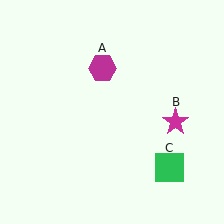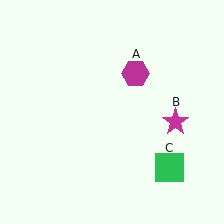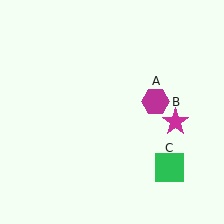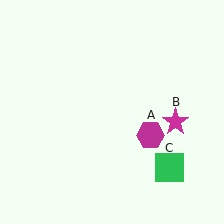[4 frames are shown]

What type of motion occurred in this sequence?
The magenta hexagon (object A) rotated clockwise around the center of the scene.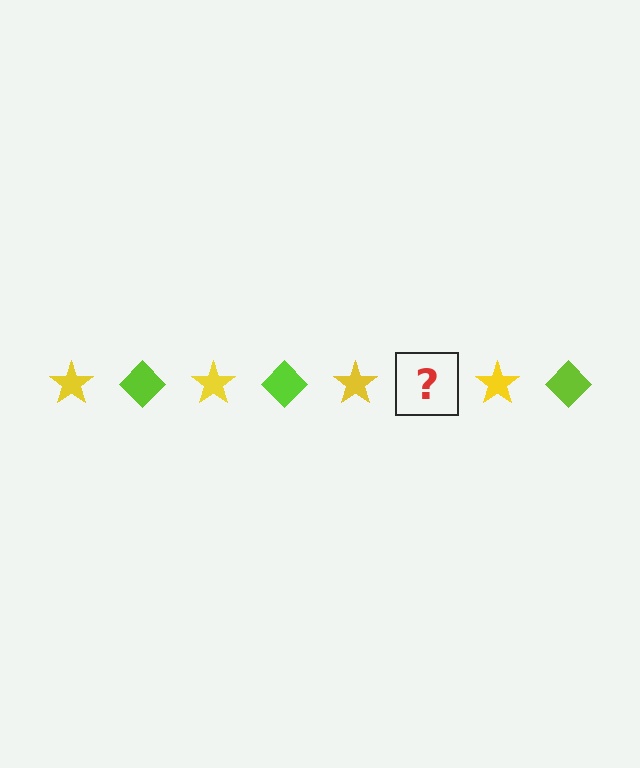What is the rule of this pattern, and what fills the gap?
The rule is that the pattern alternates between yellow star and lime diamond. The gap should be filled with a lime diamond.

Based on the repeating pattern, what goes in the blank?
The blank should be a lime diamond.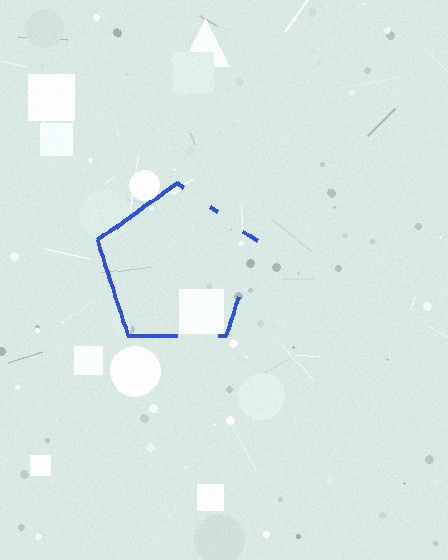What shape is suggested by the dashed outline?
The dashed outline suggests a pentagon.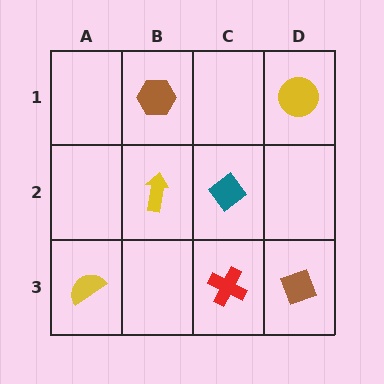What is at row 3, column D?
A brown diamond.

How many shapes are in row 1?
2 shapes.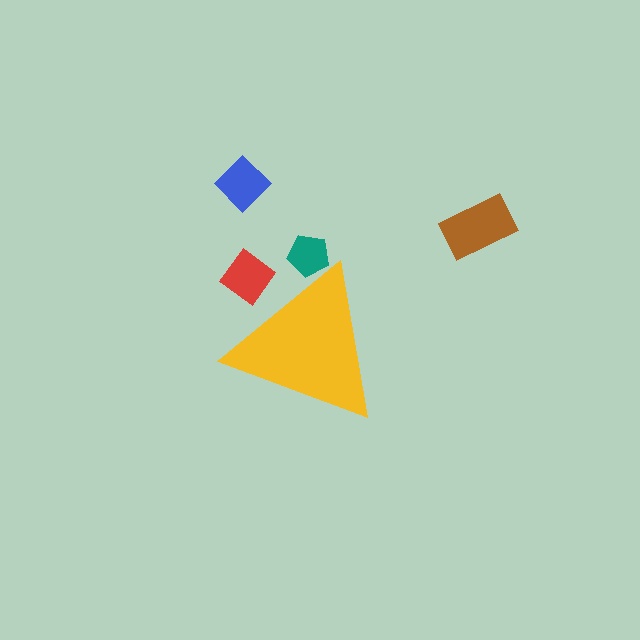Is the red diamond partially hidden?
Yes, the red diamond is partially hidden behind the yellow triangle.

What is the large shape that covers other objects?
A yellow triangle.